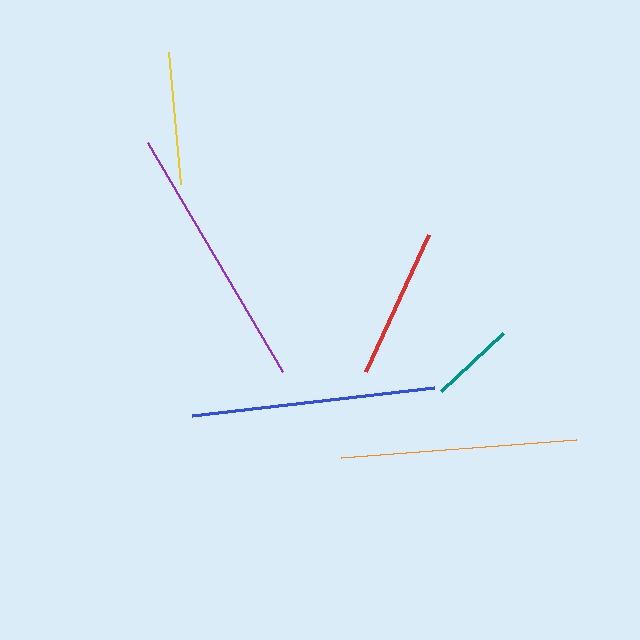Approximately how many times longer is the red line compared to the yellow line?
The red line is approximately 1.1 times the length of the yellow line.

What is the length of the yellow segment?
The yellow segment is approximately 133 pixels long.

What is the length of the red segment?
The red segment is approximately 151 pixels long.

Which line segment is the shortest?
The teal line is the shortest at approximately 85 pixels.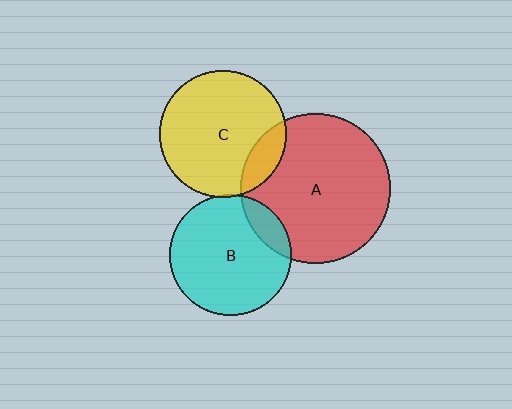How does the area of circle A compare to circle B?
Approximately 1.5 times.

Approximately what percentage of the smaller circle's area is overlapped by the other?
Approximately 15%.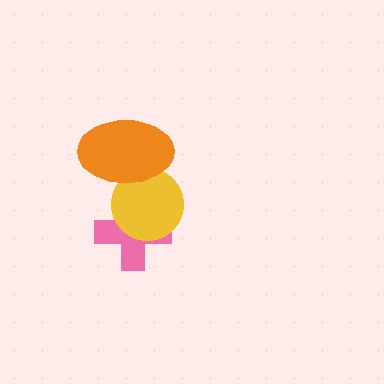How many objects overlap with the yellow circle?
2 objects overlap with the yellow circle.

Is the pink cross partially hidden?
Yes, it is partially covered by another shape.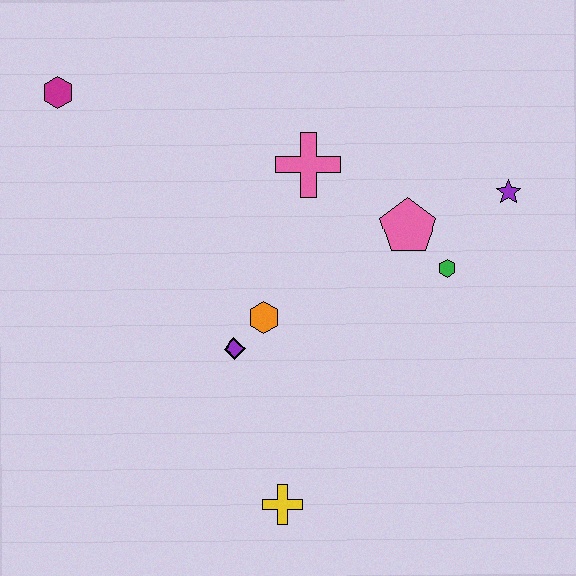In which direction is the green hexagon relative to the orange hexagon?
The green hexagon is to the right of the orange hexagon.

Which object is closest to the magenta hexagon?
The pink cross is closest to the magenta hexagon.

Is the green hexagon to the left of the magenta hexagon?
No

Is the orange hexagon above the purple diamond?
Yes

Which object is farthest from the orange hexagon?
The magenta hexagon is farthest from the orange hexagon.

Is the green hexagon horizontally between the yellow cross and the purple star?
Yes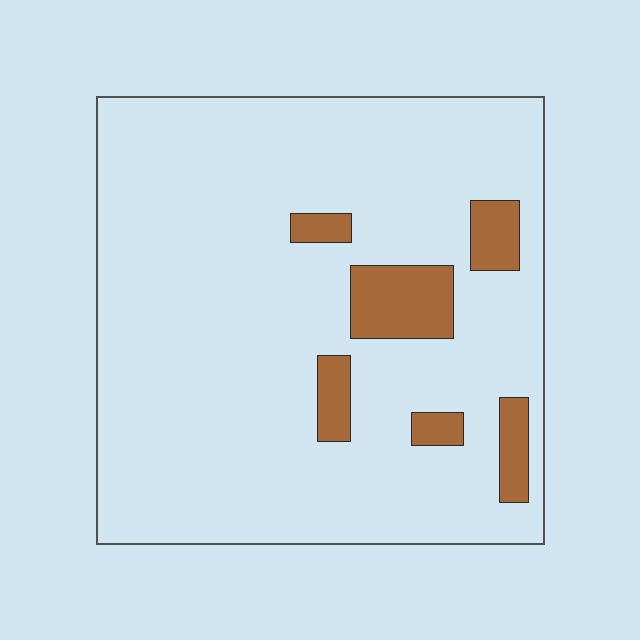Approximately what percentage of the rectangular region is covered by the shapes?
Approximately 10%.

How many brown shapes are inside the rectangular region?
6.